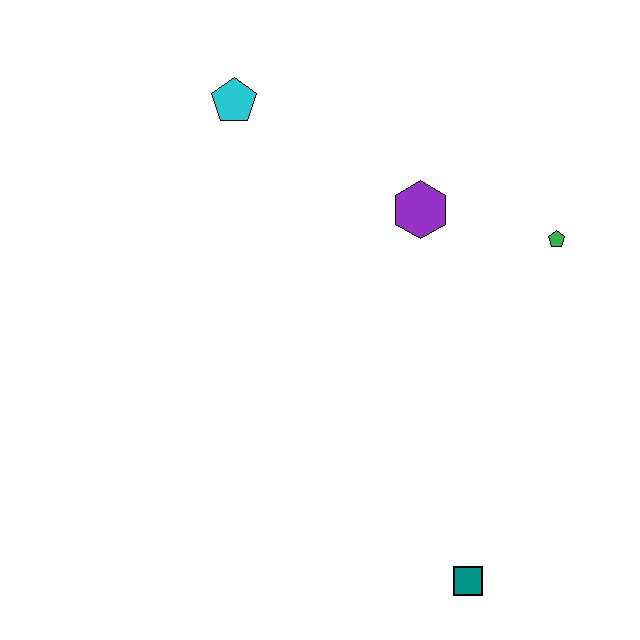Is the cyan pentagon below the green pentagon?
No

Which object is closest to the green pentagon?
The purple hexagon is closest to the green pentagon.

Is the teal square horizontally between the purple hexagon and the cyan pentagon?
No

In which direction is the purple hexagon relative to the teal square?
The purple hexagon is above the teal square.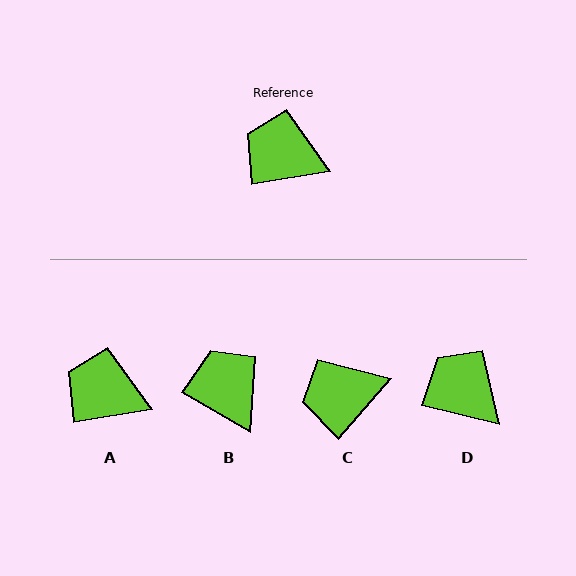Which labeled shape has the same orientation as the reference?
A.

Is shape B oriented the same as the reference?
No, it is off by about 40 degrees.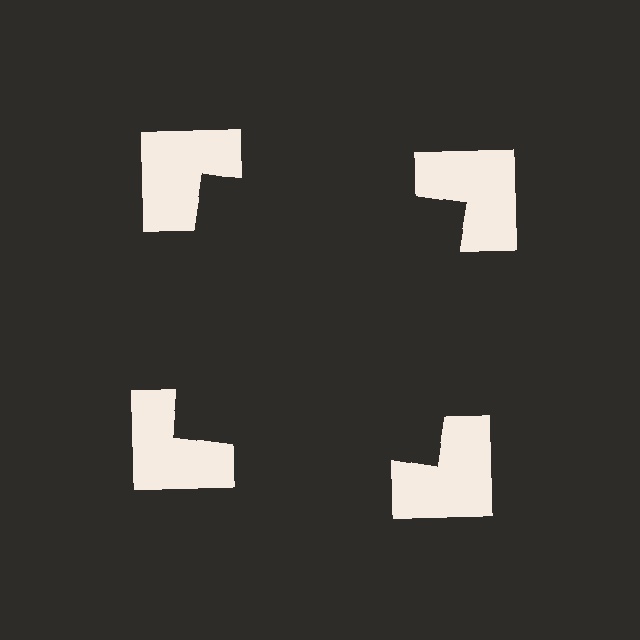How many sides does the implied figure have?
4 sides.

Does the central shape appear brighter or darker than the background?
It typically appears slightly darker than the background, even though no actual brightness change is drawn.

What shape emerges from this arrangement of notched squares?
An illusory square — its edges are inferred from the aligned wedge cuts in the notched squares, not physically drawn.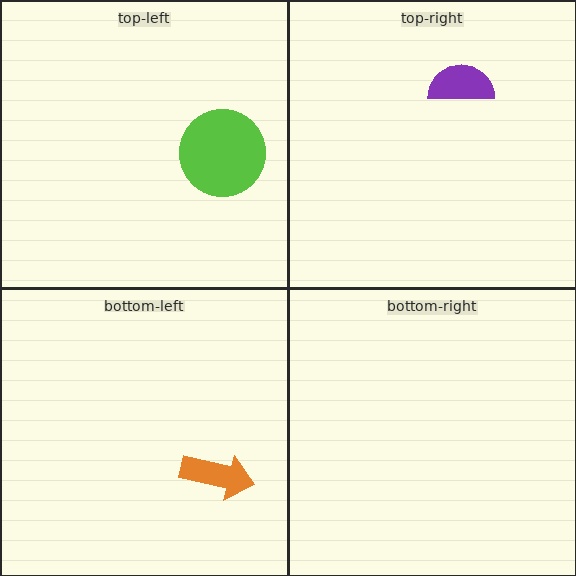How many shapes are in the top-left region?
1.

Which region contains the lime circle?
The top-left region.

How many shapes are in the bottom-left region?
1.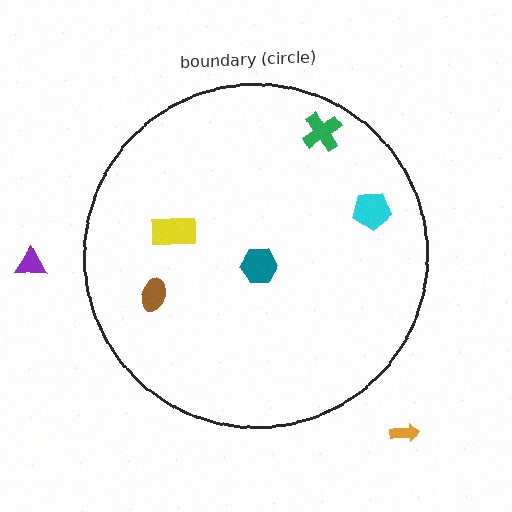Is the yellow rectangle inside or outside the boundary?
Inside.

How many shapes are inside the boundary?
5 inside, 2 outside.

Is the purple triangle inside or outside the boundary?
Outside.